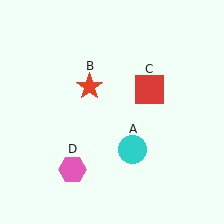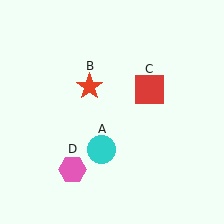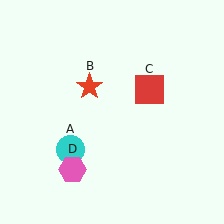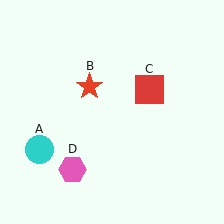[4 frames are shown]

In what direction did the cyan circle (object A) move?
The cyan circle (object A) moved left.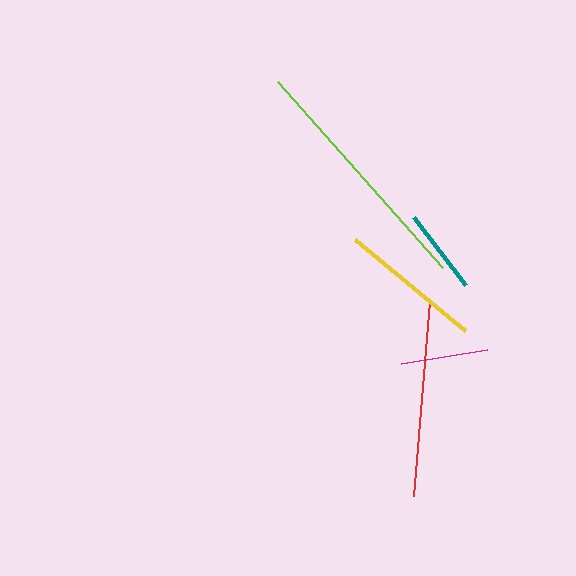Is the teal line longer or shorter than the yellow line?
The yellow line is longer than the teal line.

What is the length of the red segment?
The red segment is approximately 195 pixels long.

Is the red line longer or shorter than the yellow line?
The red line is longer than the yellow line.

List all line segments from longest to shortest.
From longest to shortest: lime, red, yellow, magenta, teal.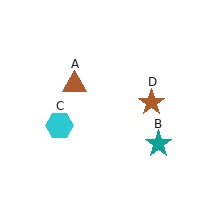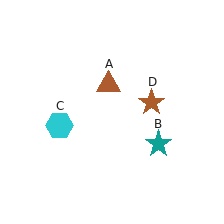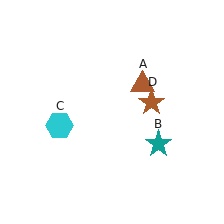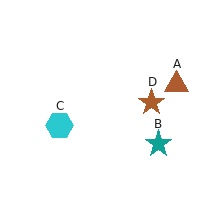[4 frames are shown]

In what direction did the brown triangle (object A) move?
The brown triangle (object A) moved right.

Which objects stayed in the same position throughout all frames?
Teal star (object B) and cyan hexagon (object C) and brown star (object D) remained stationary.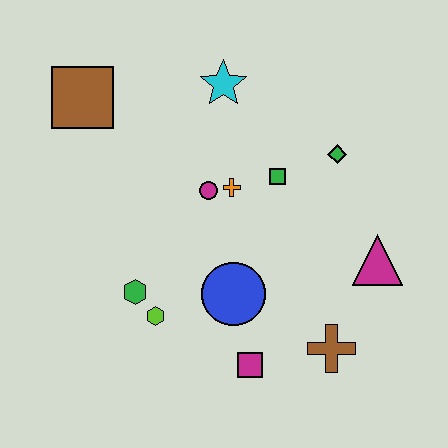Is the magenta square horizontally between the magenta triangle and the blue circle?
Yes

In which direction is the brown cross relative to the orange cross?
The brown cross is below the orange cross.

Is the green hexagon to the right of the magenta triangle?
No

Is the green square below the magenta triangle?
No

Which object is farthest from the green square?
The brown square is farthest from the green square.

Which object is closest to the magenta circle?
The orange cross is closest to the magenta circle.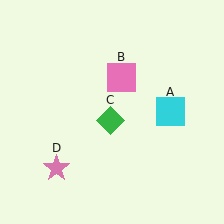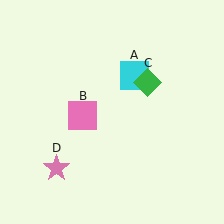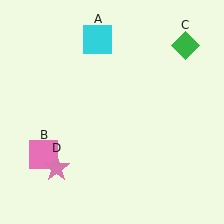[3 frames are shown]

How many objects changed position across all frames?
3 objects changed position: cyan square (object A), pink square (object B), green diamond (object C).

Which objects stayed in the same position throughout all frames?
Pink star (object D) remained stationary.